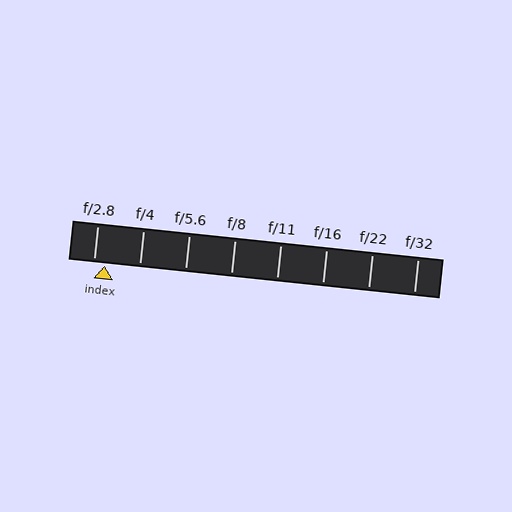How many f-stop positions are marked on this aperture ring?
There are 8 f-stop positions marked.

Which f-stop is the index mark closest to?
The index mark is closest to f/2.8.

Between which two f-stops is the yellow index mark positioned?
The index mark is between f/2.8 and f/4.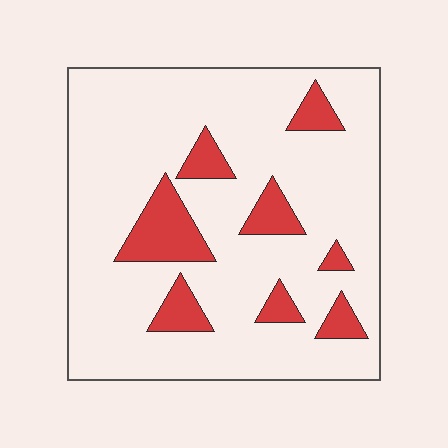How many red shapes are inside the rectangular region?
8.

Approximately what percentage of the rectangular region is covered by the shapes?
Approximately 15%.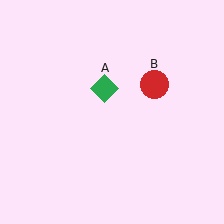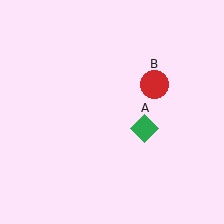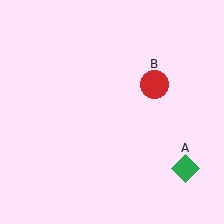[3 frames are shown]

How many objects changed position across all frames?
1 object changed position: green diamond (object A).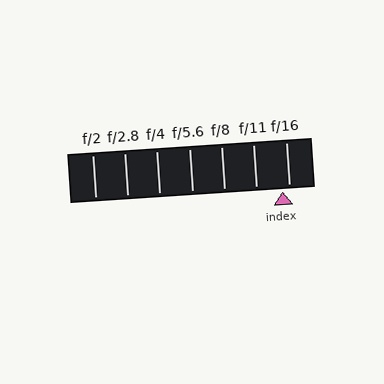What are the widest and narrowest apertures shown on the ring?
The widest aperture shown is f/2 and the narrowest is f/16.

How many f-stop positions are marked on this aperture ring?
There are 7 f-stop positions marked.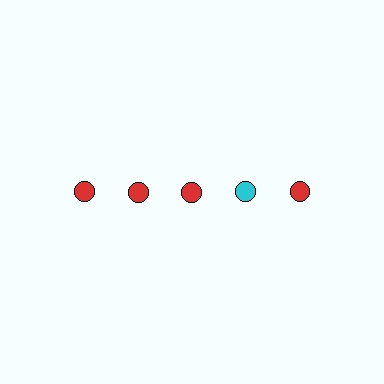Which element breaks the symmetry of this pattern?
The cyan circle in the top row, second from right column breaks the symmetry. All other shapes are red circles.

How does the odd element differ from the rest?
It has a different color: cyan instead of red.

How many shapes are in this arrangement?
There are 5 shapes arranged in a grid pattern.